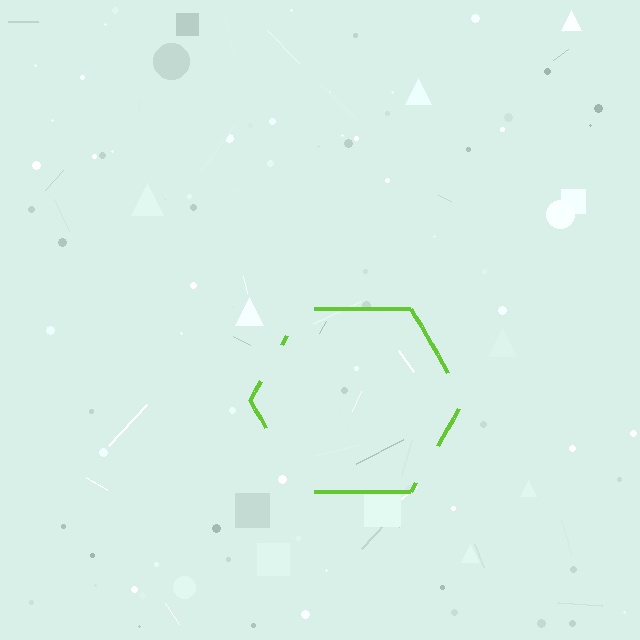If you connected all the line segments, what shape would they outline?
They would outline a hexagon.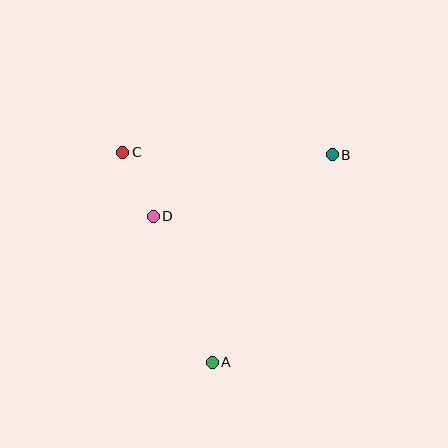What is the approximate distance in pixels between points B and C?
The distance between B and C is approximately 210 pixels.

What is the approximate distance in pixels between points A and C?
The distance between A and C is approximately 228 pixels.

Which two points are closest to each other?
Points C and D are closest to each other.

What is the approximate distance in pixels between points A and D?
The distance between A and D is approximately 157 pixels.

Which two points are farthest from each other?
Points A and B are farthest from each other.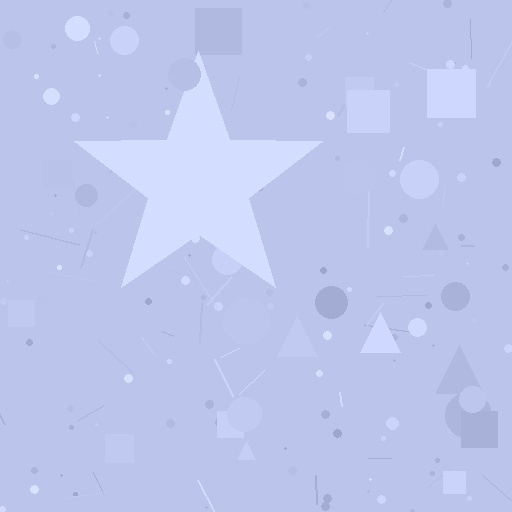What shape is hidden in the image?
A star is hidden in the image.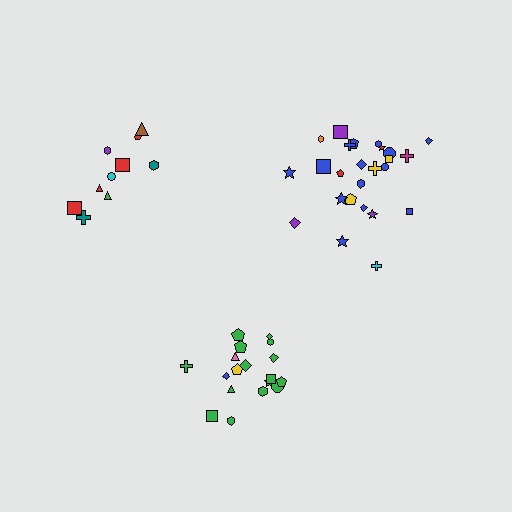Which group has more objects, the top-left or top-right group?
The top-right group.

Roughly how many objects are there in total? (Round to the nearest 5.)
Roughly 55 objects in total.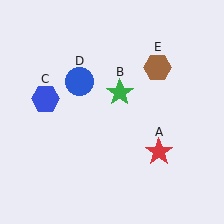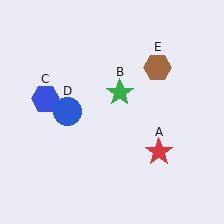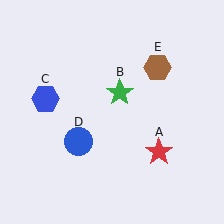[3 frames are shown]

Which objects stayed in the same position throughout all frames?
Red star (object A) and green star (object B) and blue hexagon (object C) and brown hexagon (object E) remained stationary.